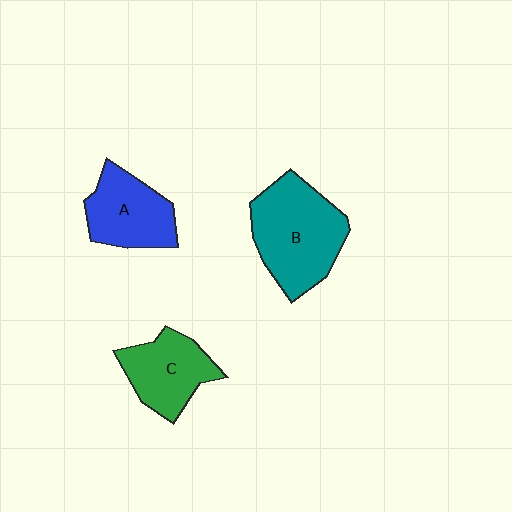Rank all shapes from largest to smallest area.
From largest to smallest: B (teal), A (blue), C (green).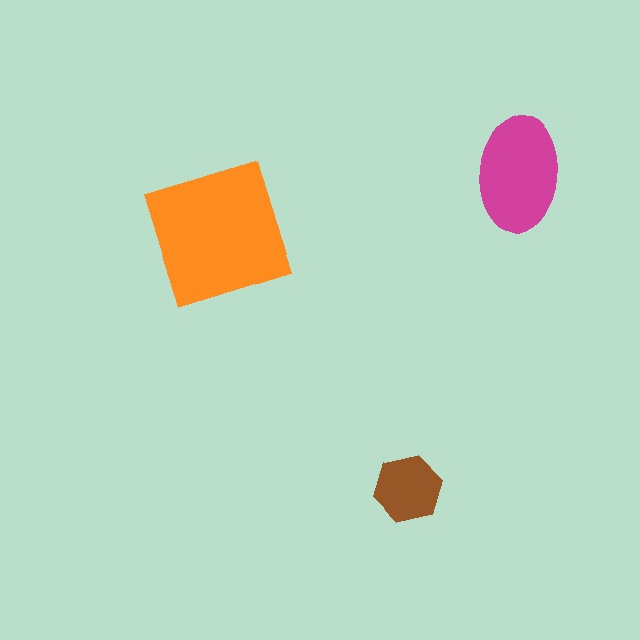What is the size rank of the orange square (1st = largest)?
1st.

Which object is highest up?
The magenta ellipse is topmost.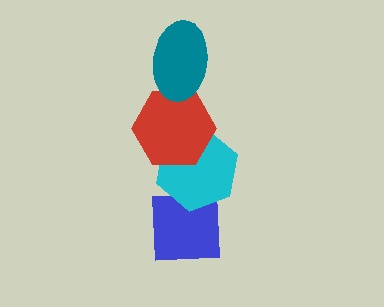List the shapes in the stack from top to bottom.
From top to bottom: the teal ellipse, the red hexagon, the cyan hexagon, the blue square.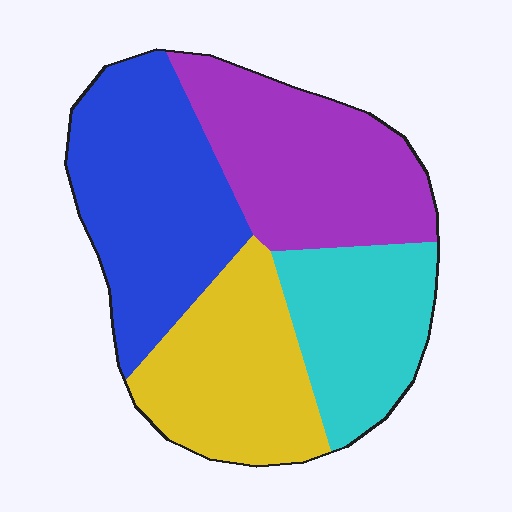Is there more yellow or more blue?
Blue.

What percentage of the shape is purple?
Purple takes up about one quarter (1/4) of the shape.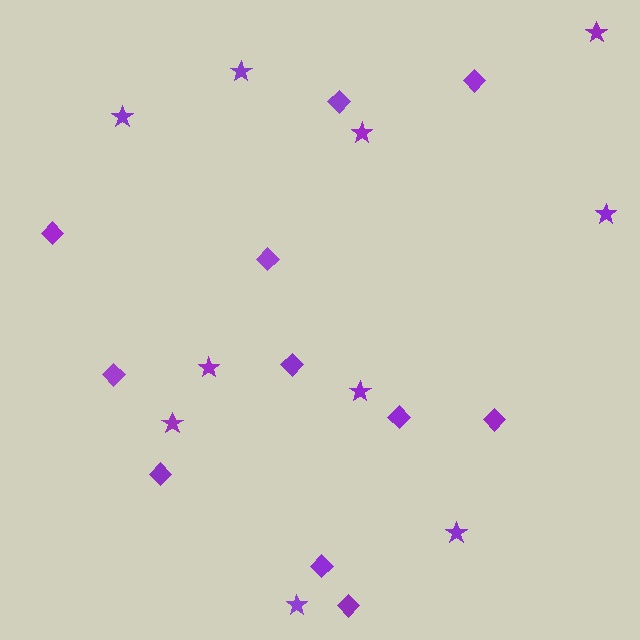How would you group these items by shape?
There are 2 groups: one group of diamonds (11) and one group of stars (10).